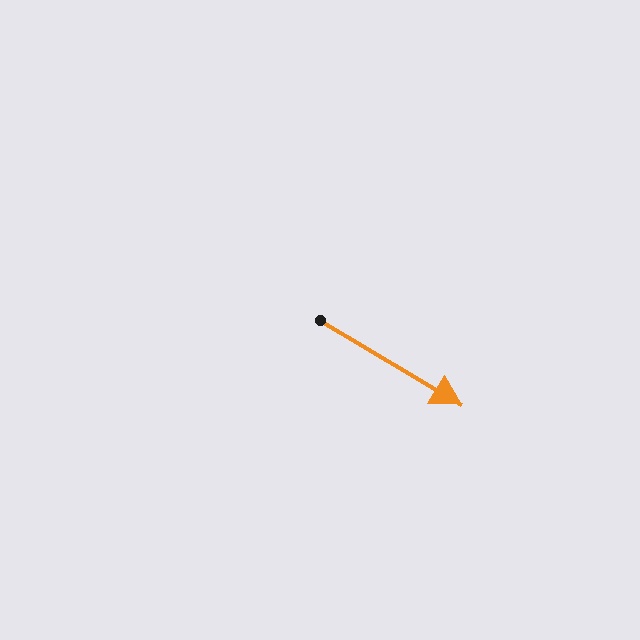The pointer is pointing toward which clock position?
Roughly 4 o'clock.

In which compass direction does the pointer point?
Southeast.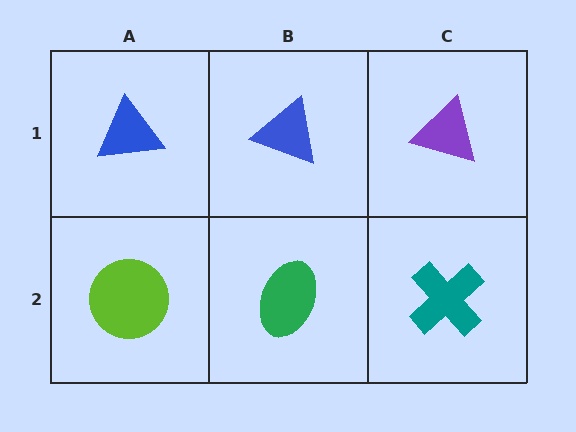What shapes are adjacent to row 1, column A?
A lime circle (row 2, column A), a blue triangle (row 1, column B).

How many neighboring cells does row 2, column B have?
3.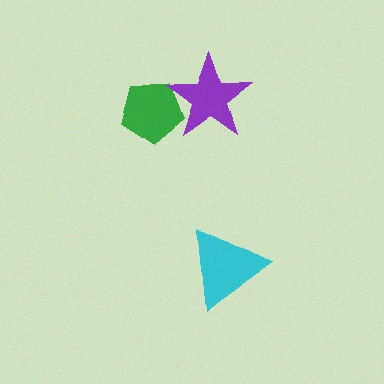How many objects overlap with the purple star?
1 object overlaps with the purple star.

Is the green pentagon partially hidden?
Yes, it is partially covered by another shape.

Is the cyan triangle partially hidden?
No, no other shape covers it.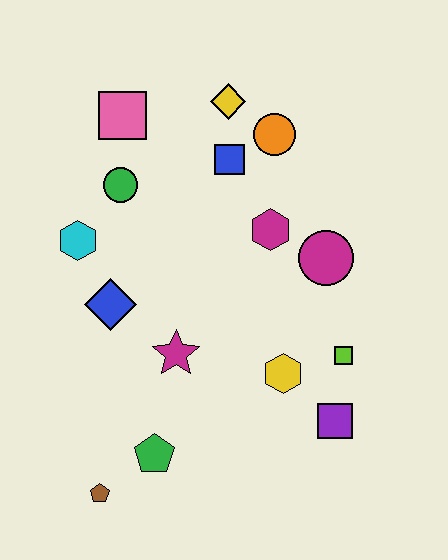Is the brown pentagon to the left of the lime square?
Yes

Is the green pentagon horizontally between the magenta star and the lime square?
No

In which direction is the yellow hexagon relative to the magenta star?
The yellow hexagon is to the right of the magenta star.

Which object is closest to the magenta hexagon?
The magenta circle is closest to the magenta hexagon.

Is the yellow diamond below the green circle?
No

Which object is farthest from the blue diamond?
The purple square is farthest from the blue diamond.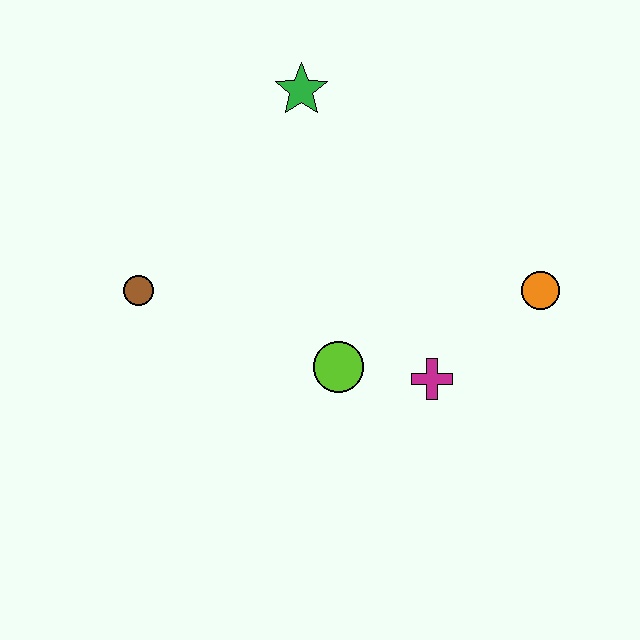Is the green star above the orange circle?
Yes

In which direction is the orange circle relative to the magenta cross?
The orange circle is to the right of the magenta cross.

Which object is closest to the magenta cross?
The lime circle is closest to the magenta cross.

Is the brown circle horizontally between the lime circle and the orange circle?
No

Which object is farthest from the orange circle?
The brown circle is farthest from the orange circle.